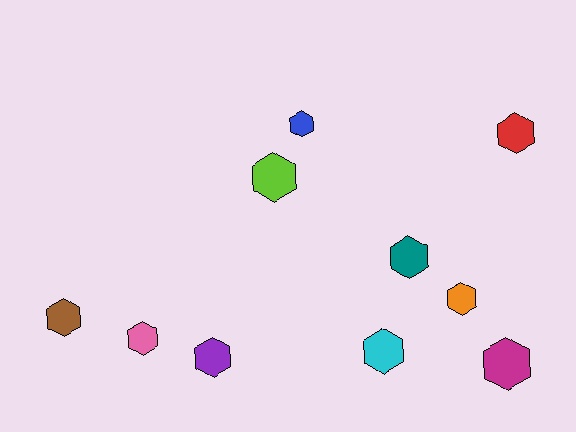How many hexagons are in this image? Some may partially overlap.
There are 10 hexagons.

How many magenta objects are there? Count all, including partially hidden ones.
There is 1 magenta object.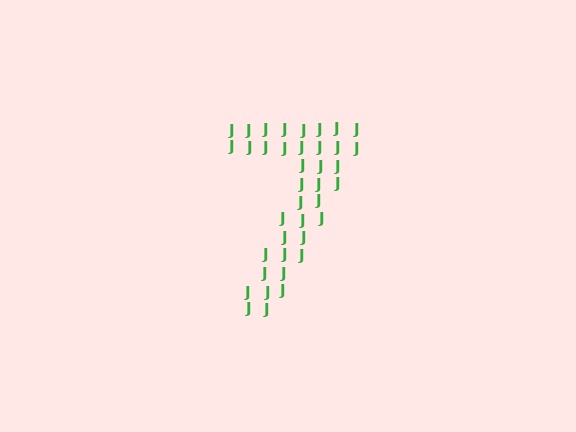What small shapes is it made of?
It is made of small letter J's.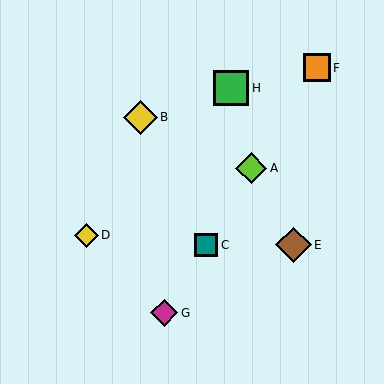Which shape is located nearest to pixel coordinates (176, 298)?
The magenta diamond (labeled G) at (164, 313) is nearest to that location.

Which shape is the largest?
The brown diamond (labeled E) is the largest.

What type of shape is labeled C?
Shape C is a teal square.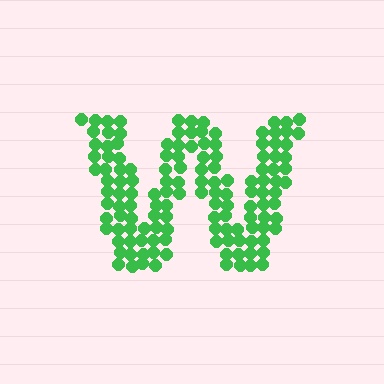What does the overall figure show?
The overall figure shows the letter W.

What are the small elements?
The small elements are circles.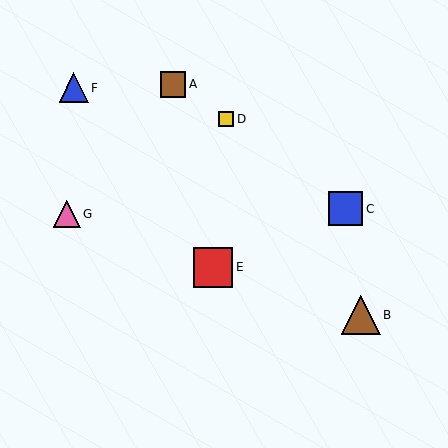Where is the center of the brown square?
The center of the brown square is at (173, 84).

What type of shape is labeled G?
Shape G is a pink triangle.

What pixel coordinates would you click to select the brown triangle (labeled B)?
Click at (361, 315) to select the brown triangle B.